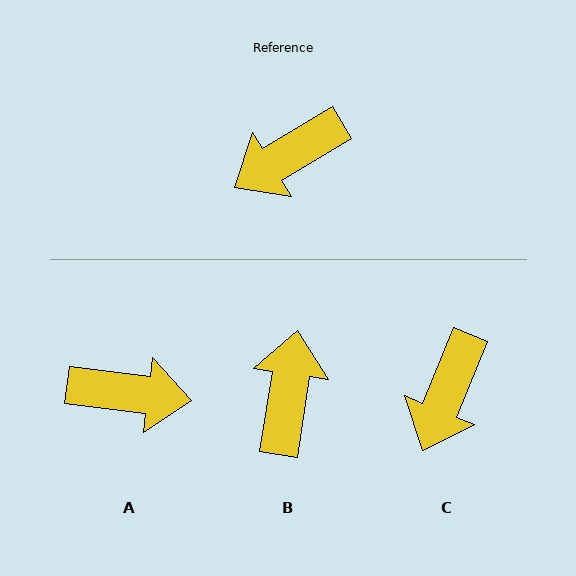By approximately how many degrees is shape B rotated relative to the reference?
Approximately 130 degrees clockwise.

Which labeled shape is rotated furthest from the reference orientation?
A, about 142 degrees away.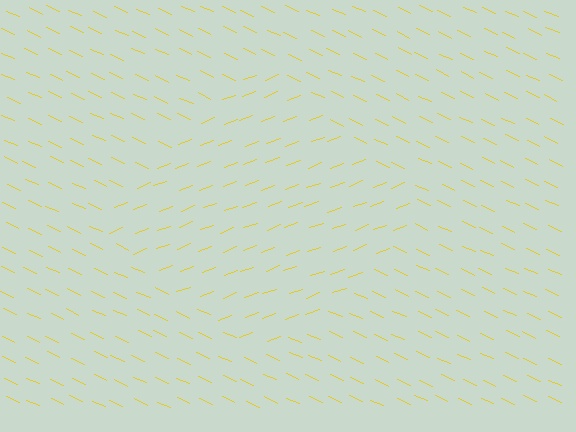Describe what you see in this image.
The image is filled with small yellow line segments. A diamond region in the image has lines oriented differently from the surrounding lines, creating a visible texture boundary.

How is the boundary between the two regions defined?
The boundary is defined purely by a change in line orientation (approximately 45 degrees difference). All lines are the same color and thickness.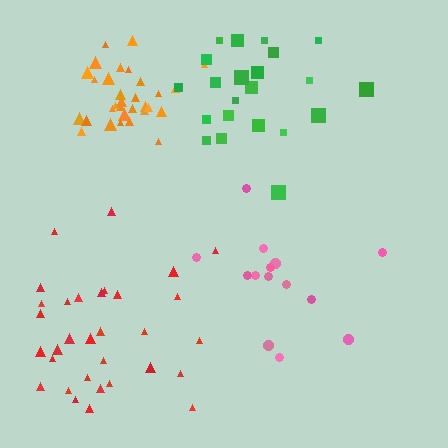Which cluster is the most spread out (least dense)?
Pink.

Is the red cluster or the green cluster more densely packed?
Red.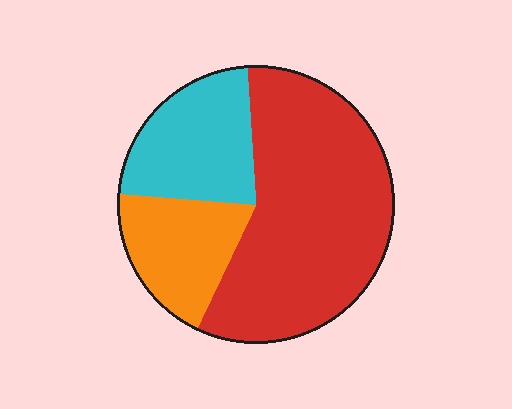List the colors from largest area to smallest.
From largest to smallest: red, cyan, orange.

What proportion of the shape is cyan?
Cyan covers 23% of the shape.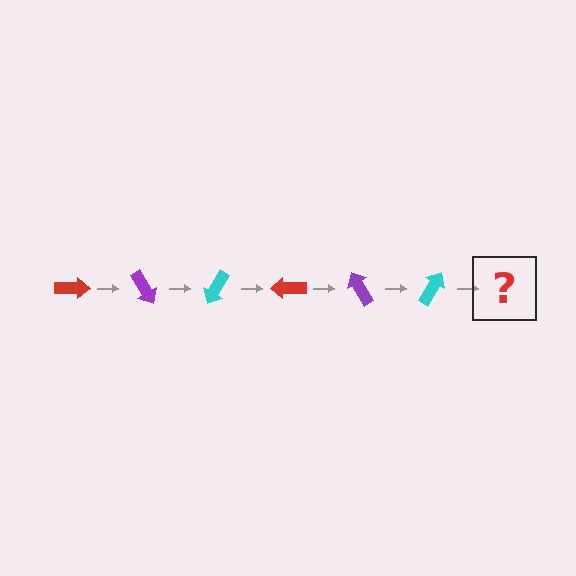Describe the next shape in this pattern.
It should be a red arrow, rotated 360 degrees from the start.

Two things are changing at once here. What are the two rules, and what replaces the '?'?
The two rules are that it rotates 60 degrees each step and the color cycles through red, purple, and cyan. The '?' should be a red arrow, rotated 360 degrees from the start.